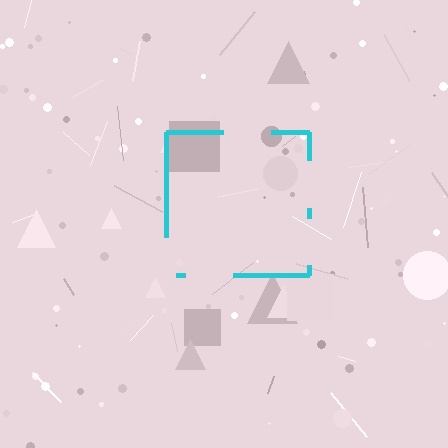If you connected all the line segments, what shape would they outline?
They would outline a square.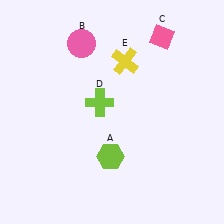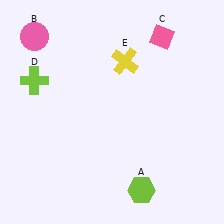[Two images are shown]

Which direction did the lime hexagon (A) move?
The lime hexagon (A) moved down.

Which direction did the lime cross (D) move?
The lime cross (D) moved left.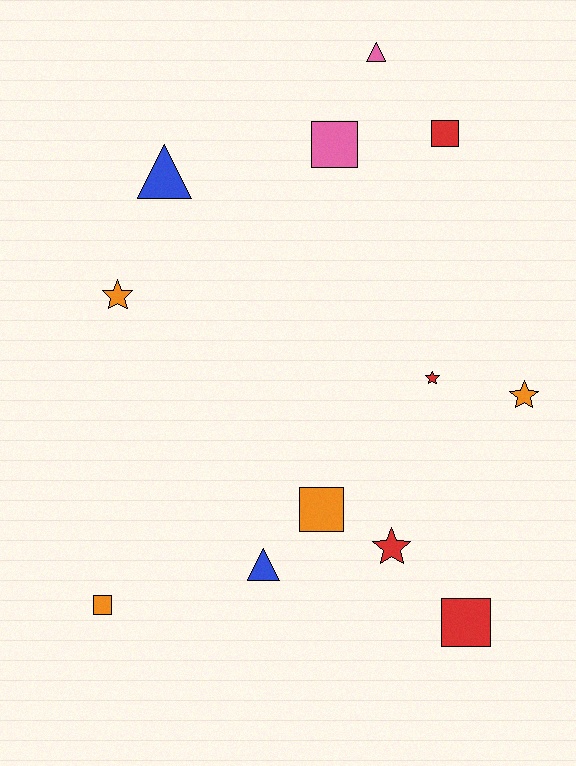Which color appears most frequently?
Orange, with 4 objects.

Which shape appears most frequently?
Square, with 5 objects.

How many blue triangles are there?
There are 2 blue triangles.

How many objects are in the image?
There are 12 objects.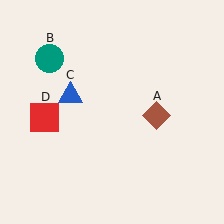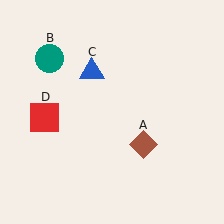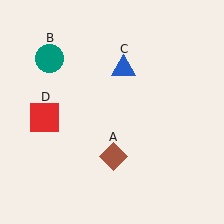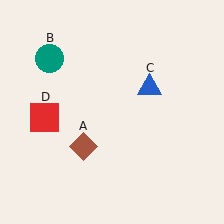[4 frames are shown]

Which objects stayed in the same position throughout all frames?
Teal circle (object B) and red square (object D) remained stationary.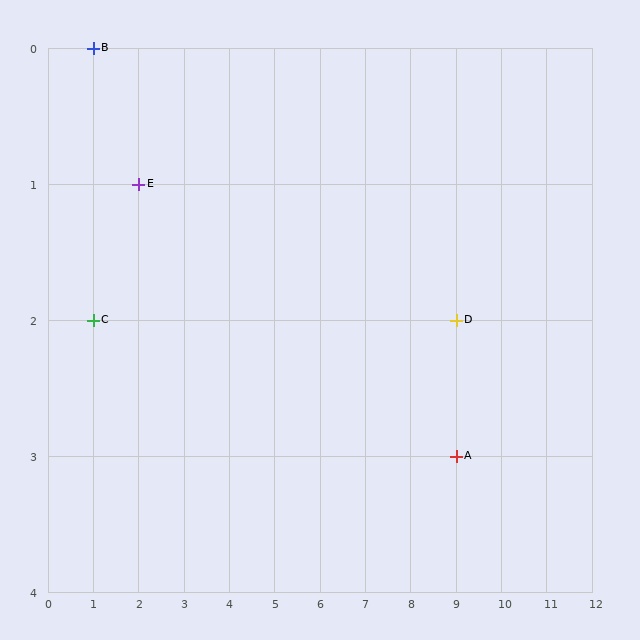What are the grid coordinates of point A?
Point A is at grid coordinates (9, 3).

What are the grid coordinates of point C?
Point C is at grid coordinates (1, 2).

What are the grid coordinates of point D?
Point D is at grid coordinates (9, 2).